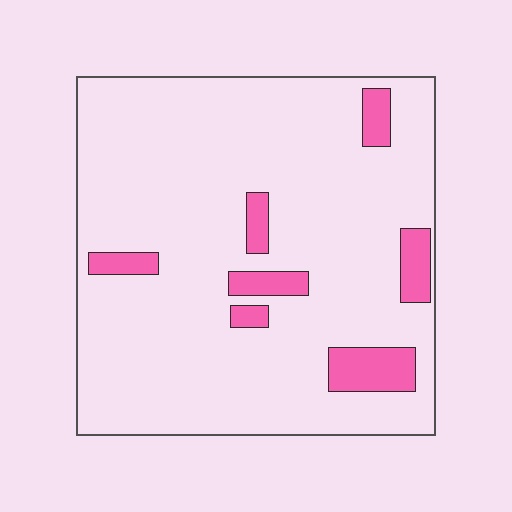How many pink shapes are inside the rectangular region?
7.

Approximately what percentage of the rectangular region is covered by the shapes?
Approximately 10%.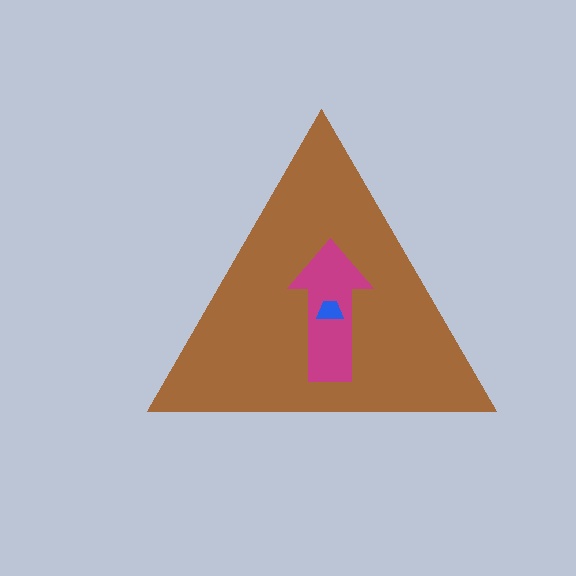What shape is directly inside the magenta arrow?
The blue trapezoid.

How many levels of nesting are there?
3.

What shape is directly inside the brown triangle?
The magenta arrow.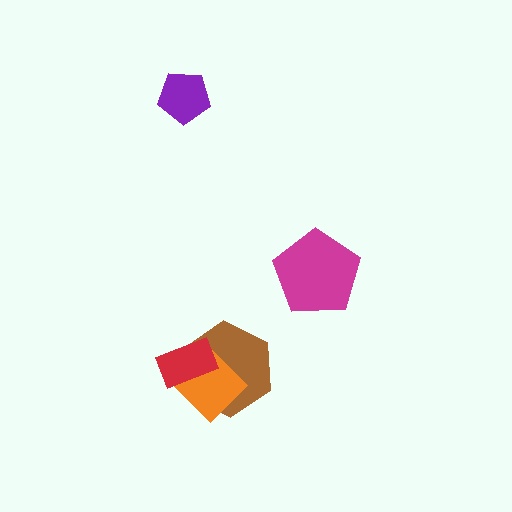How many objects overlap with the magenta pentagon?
0 objects overlap with the magenta pentagon.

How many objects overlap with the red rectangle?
2 objects overlap with the red rectangle.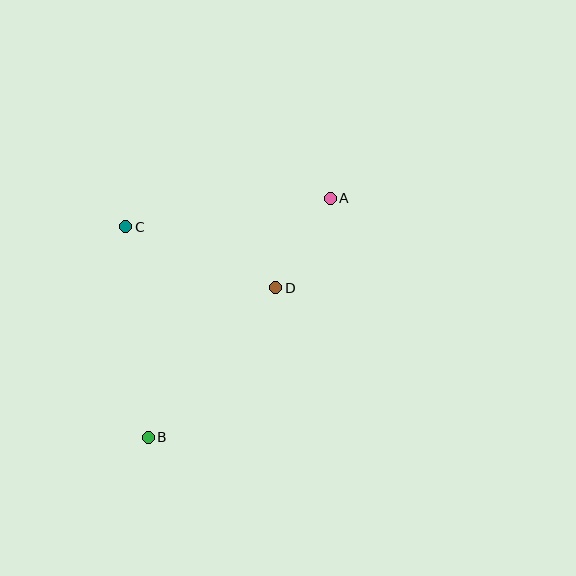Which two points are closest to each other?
Points A and D are closest to each other.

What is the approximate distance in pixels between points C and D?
The distance between C and D is approximately 162 pixels.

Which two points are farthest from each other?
Points A and B are farthest from each other.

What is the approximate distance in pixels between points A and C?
The distance between A and C is approximately 206 pixels.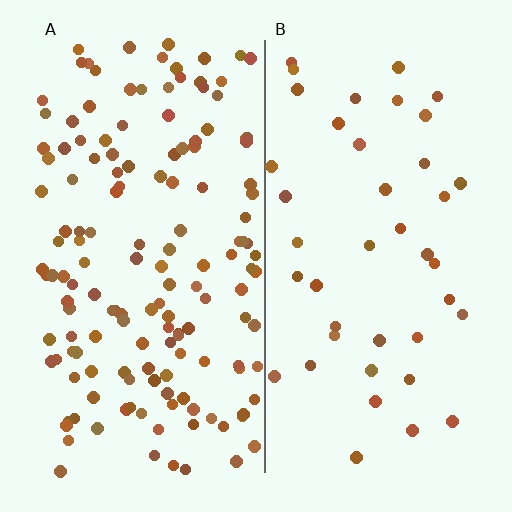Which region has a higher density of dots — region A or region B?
A (the left).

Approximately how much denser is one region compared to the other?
Approximately 3.6× — region A over region B.